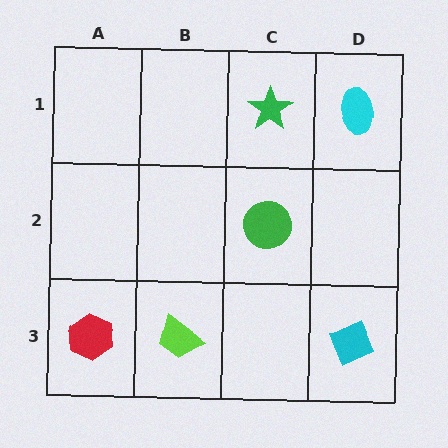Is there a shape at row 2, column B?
No, that cell is empty.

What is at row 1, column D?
A cyan ellipse.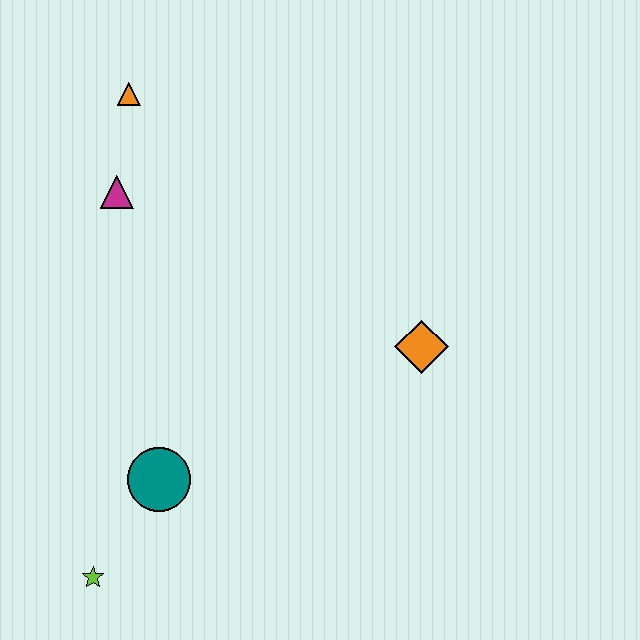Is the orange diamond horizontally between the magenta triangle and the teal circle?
No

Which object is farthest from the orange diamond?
The lime star is farthest from the orange diamond.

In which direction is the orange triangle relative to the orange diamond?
The orange triangle is to the left of the orange diamond.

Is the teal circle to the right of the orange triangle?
Yes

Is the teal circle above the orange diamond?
No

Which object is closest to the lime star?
The teal circle is closest to the lime star.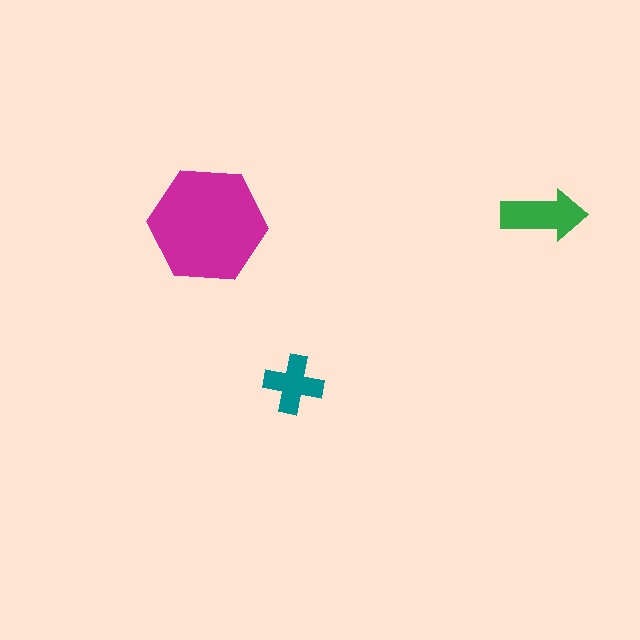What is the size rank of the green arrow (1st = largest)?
2nd.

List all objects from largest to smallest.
The magenta hexagon, the green arrow, the teal cross.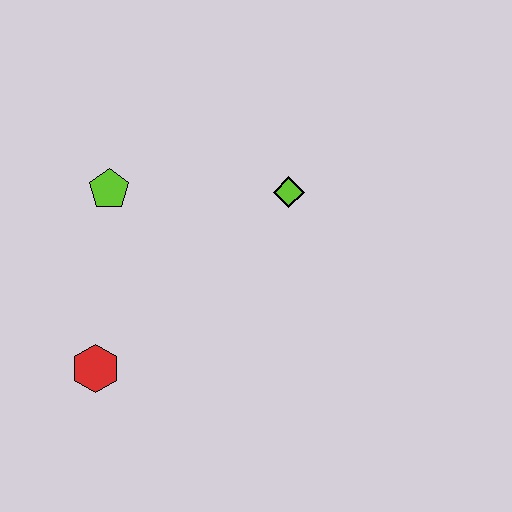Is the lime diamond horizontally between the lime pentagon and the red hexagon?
No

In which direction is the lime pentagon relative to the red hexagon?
The lime pentagon is above the red hexagon.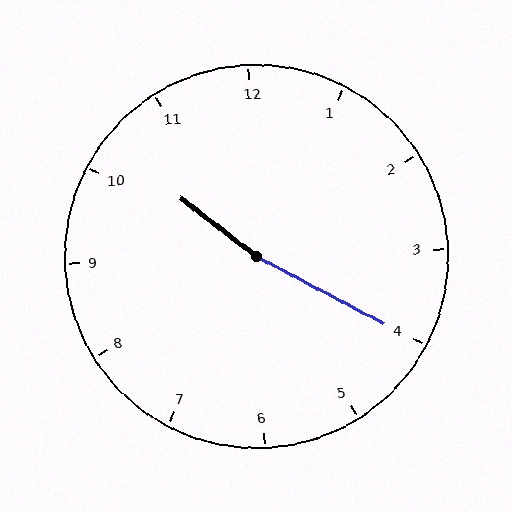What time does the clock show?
10:20.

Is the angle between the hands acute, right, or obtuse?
It is obtuse.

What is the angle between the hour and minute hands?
Approximately 170 degrees.